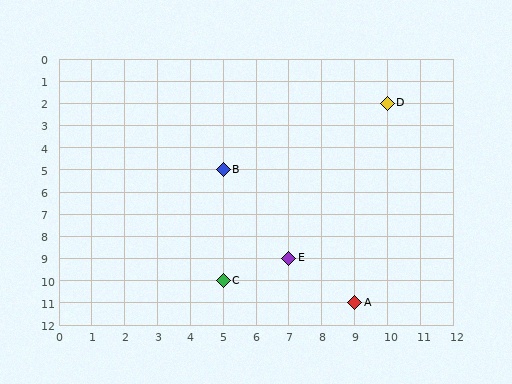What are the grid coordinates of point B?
Point B is at grid coordinates (5, 5).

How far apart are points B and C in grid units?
Points B and C are 5 rows apart.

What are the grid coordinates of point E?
Point E is at grid coordinates (7, 9).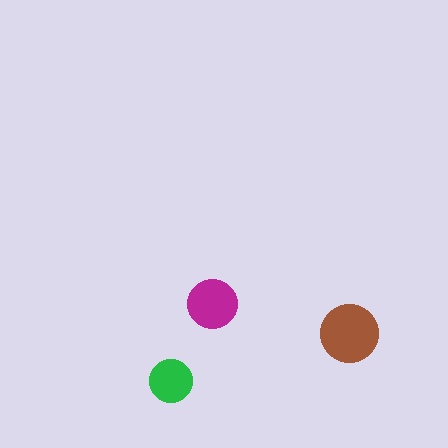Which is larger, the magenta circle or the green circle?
The magenta one.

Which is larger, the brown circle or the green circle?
The brown one.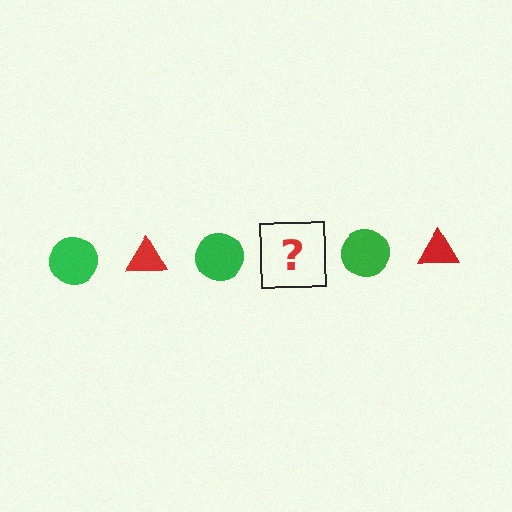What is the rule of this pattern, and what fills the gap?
The rule is that the pattern alternates between green circle and red triangle. The gap should be filled with a red triangle.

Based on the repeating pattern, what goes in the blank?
The blank should be a red triangle.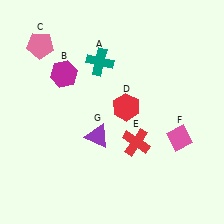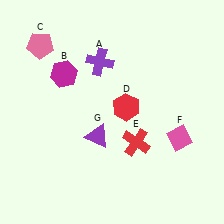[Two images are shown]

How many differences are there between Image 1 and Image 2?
There is 1 difference between the two images.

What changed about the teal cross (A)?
In Image 1, A is teal. In Image 2, it changed to purple.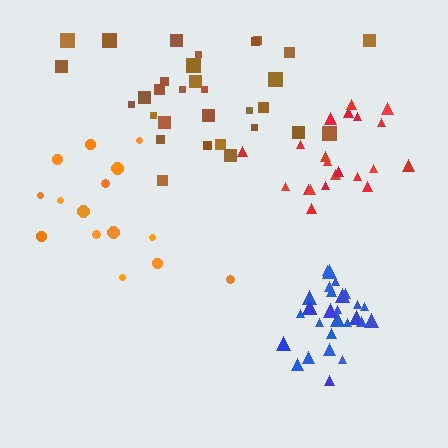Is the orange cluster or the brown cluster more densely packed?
Brown.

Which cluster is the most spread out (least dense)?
Orange.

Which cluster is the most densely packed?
Blue.